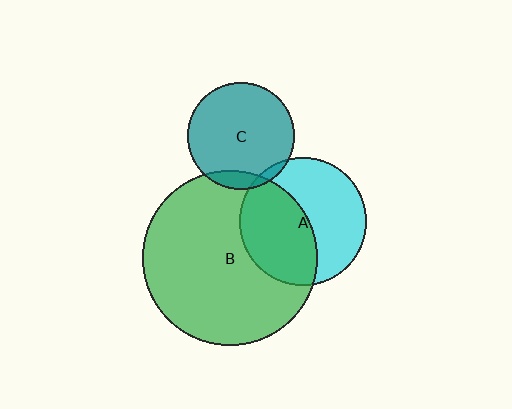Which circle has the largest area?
Circle B (green).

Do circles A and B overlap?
Yes.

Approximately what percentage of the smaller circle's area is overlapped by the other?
Approximately 50%.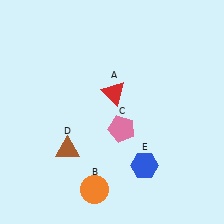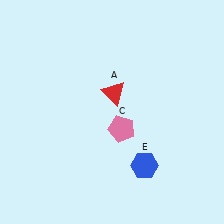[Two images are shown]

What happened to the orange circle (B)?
The orange circle (B) was removed in Image 2. It was in the bottom-left area of Image 1.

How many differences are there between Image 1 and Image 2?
There are 2 differences between the two images.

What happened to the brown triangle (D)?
The brown triangle (D) was removed in Image 2. It was in the bottom-left area of Image 1.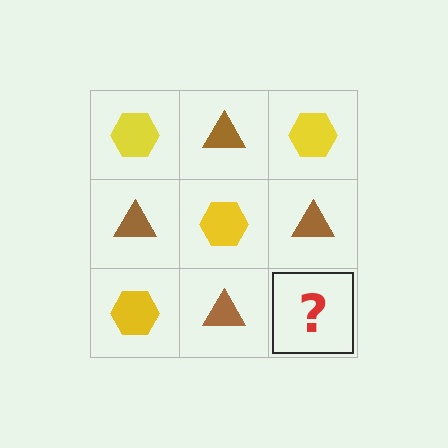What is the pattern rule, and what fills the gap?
The rule is that it alternates yellow hexagon and brown triangle in a checkerboard pattern. The gap should be filled with a yellow hexagon.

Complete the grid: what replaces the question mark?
The question mark should be replaced with a yellow hexagon.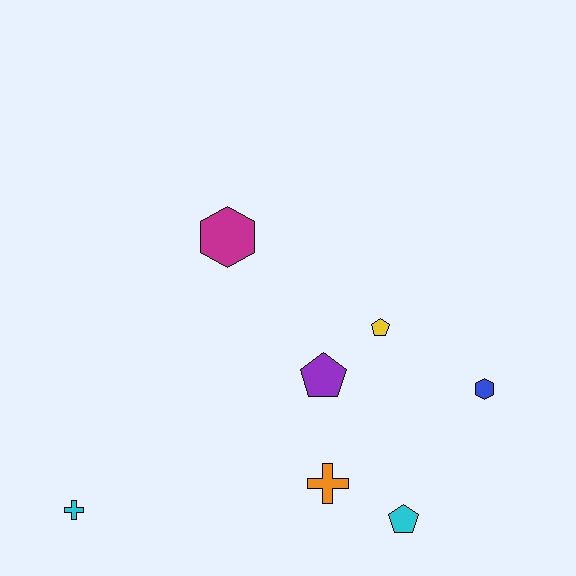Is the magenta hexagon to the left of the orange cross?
Yes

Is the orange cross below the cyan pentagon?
No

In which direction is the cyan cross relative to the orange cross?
The cyan cross is to the left of the orange cross.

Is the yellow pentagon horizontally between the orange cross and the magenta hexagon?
No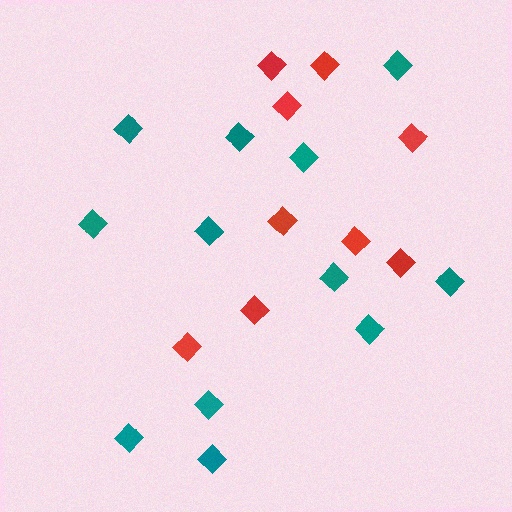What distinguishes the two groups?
There are 2 groups: one group of red diamonds (9) and one group of teal diamonds (12).